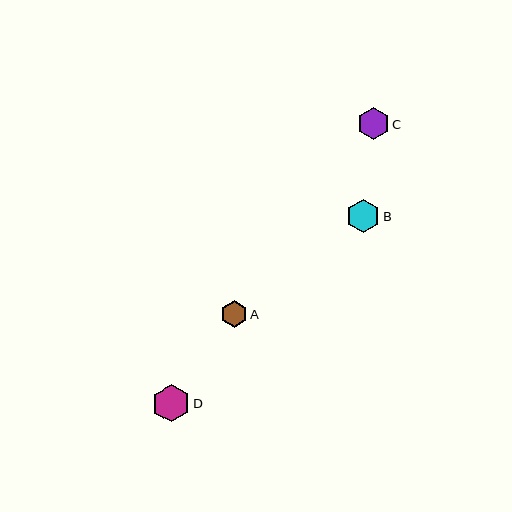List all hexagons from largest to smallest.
From largest to smallest: D, B, C, A.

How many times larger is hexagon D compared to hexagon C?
Hexagon D is approximately 1.2 times the size of hexagon C.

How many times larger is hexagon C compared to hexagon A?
Hexagon C is approximately 1.2 times the size of hexagon A.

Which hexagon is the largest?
Hexagon D is the largest with a size of approximately 38 pixels.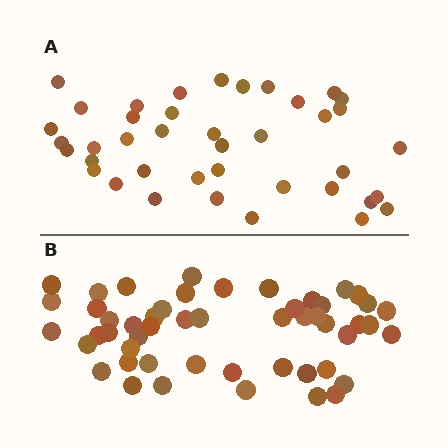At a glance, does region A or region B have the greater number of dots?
Region B (the bottom region) has more dots.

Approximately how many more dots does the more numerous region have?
Region B has roughly 12 or so more dots than region A.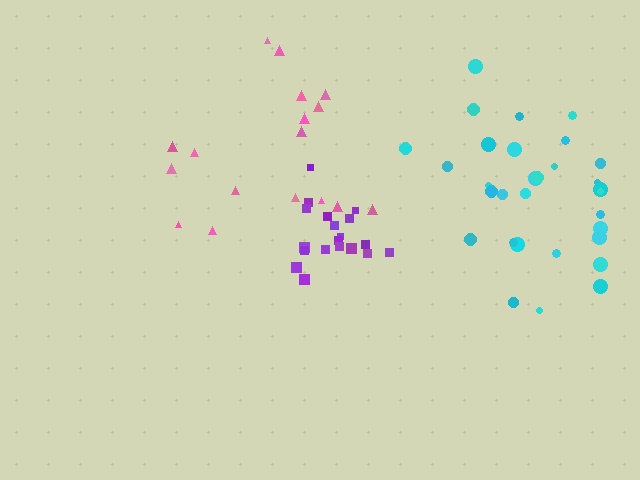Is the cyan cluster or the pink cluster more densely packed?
Cyan.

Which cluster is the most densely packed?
Purple.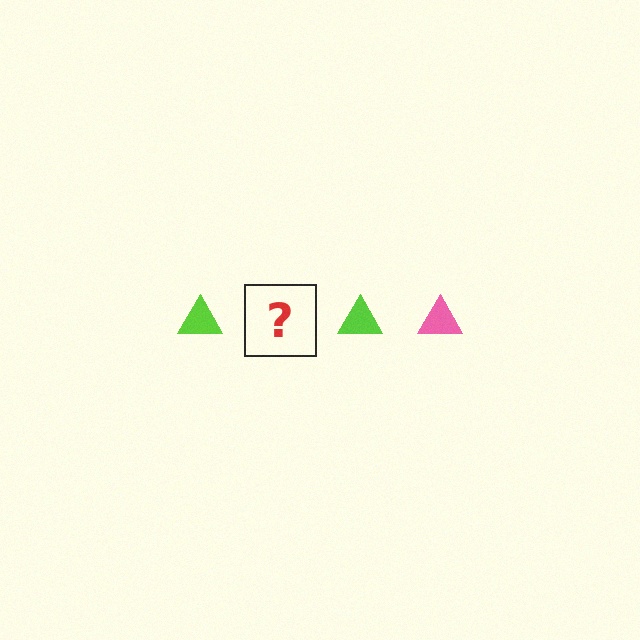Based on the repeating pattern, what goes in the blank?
The blank should be a pink triangle.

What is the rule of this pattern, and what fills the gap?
The rule is that the pattern cycles through lime, pink triangles. The gap should be filled with a pink triangle.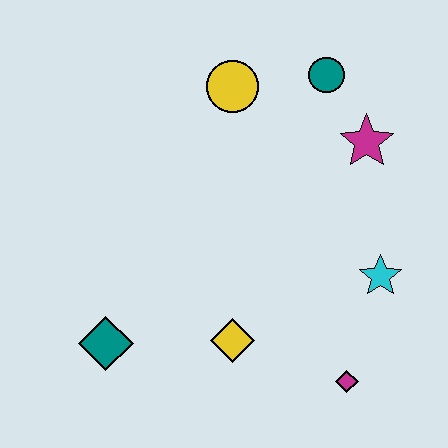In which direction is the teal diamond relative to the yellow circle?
The teal diamond is below the yellow circle.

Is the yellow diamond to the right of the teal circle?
No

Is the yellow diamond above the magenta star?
No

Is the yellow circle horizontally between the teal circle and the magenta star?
No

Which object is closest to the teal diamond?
The yellow diamond is closest to the teal diamond.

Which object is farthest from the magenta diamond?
The yellow circle is farthest from the magenta diamond.